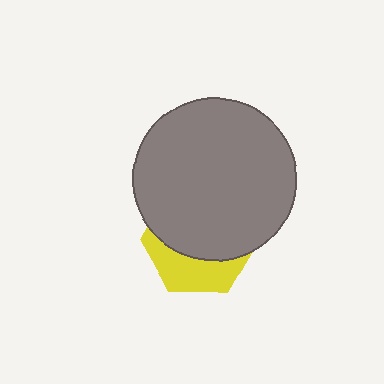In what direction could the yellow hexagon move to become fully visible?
The yellow hexagon could move down. That would shift it out from behind the gray circle entirely.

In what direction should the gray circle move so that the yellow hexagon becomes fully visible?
The gray circle should move up. That is the shortest direction to clear the overlap and leave the yellow hexagon fully visible.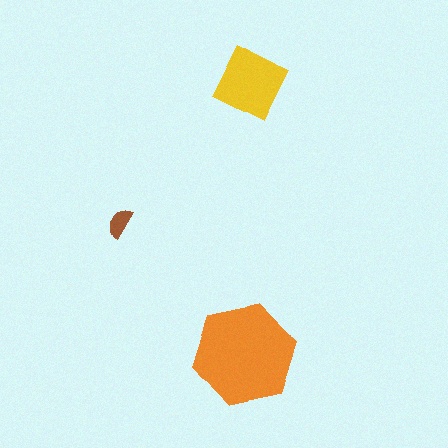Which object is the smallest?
The brown semicircle.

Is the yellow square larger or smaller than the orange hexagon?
Smaller.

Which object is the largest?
The orange hexagon.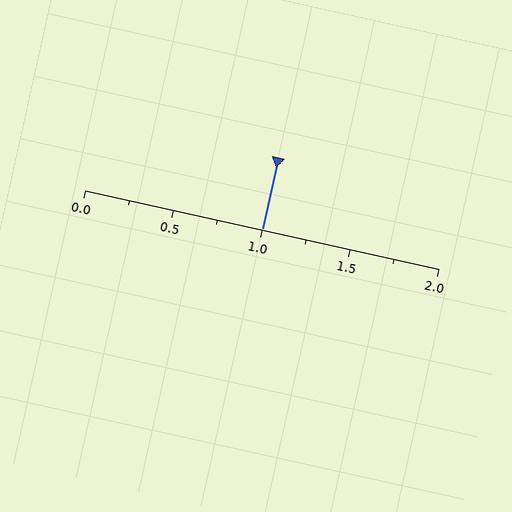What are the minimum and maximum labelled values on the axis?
The axis runs from 0.0 to 2.0.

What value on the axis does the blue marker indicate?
The marker indicates approximately 1.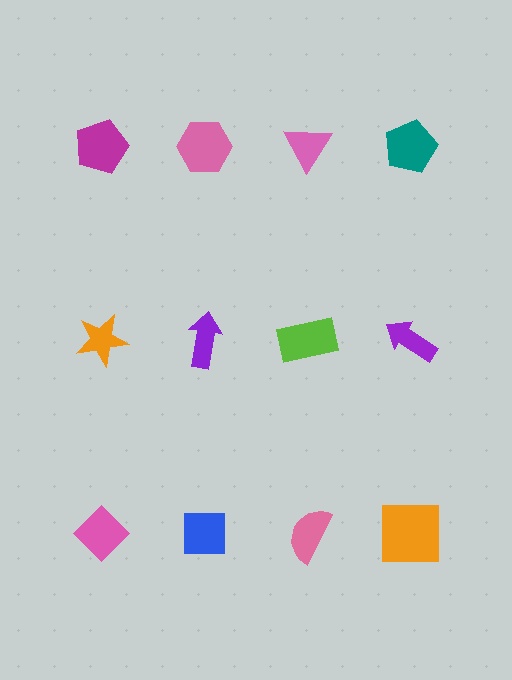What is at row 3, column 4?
An orange square.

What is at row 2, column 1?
An orange star.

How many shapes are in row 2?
4 shapes.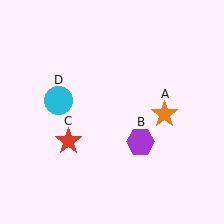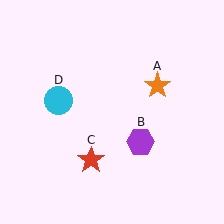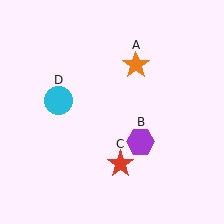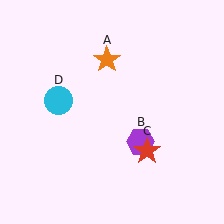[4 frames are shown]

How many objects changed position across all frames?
2 objects changed position: orange star (object A), red star (object C).